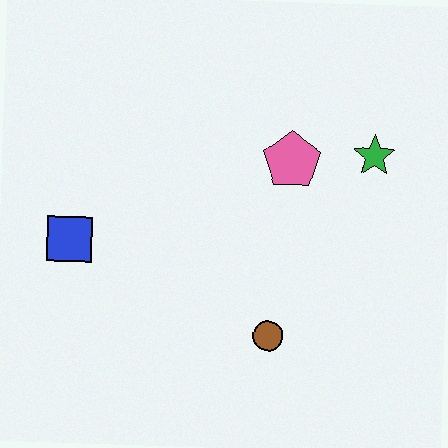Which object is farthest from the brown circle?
The blue square is farthest from the brown circle.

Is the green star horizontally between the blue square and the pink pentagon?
No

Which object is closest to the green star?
The pink pentagon is closest to the green star.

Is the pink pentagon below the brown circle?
No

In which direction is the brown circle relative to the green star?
The brown circle is below the green star.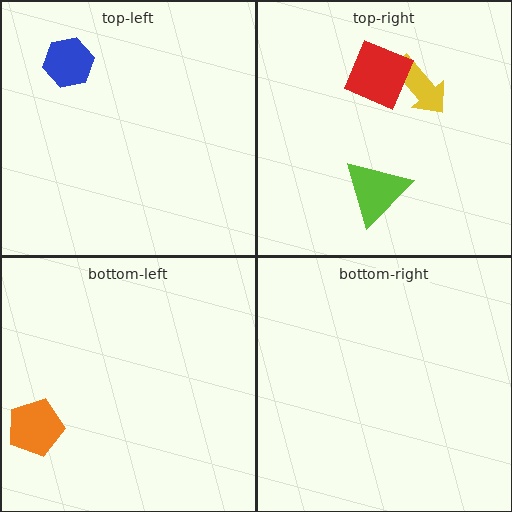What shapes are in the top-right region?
The yellow arrow, the lime triangle, the red diamond.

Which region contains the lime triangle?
The top-right region.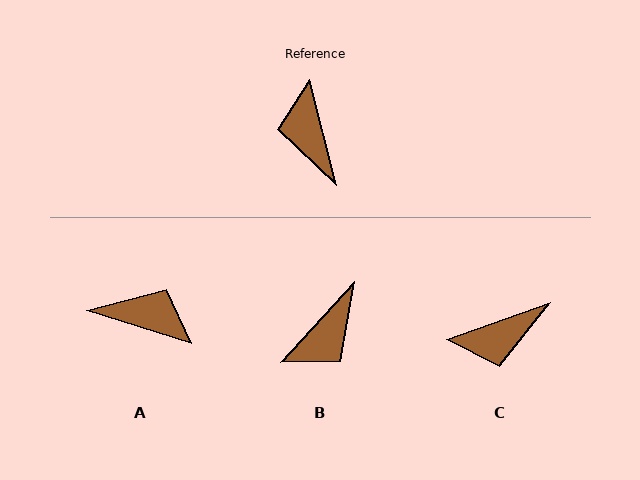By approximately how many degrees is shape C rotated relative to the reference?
Approximately 95 degrees counter-clockwise.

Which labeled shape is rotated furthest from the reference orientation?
B, about 123 degrees away.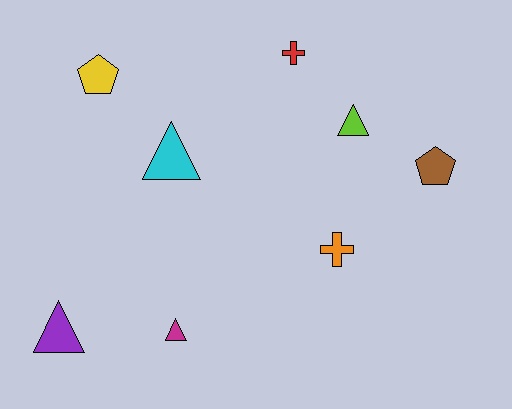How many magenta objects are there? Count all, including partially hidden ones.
There is 1 magenta object.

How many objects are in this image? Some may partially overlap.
There are 8 objects.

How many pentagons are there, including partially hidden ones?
There are 2 pentagons.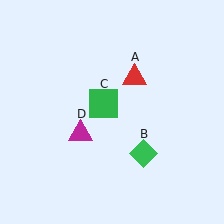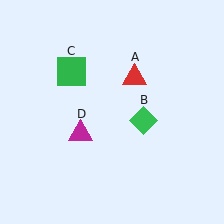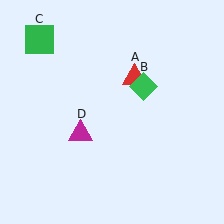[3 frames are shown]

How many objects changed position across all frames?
2 objects changed position: green diamond (object B), green square (object C).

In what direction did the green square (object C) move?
The green square (object C) moved up and to the left.